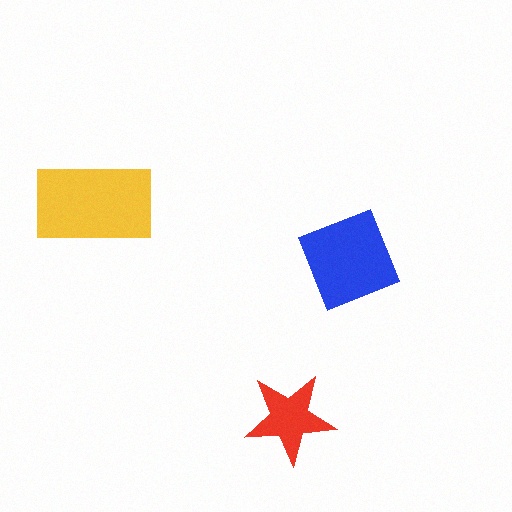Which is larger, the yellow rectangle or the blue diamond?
The yellow rectangle.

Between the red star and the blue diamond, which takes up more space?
The blue diamond.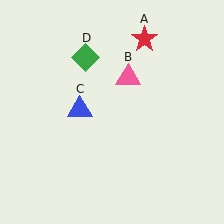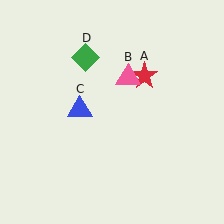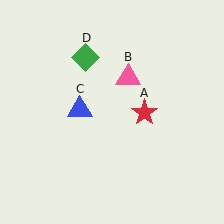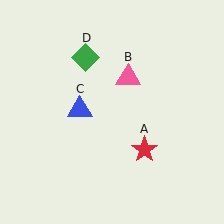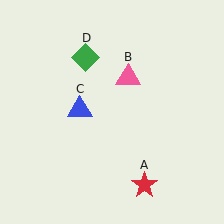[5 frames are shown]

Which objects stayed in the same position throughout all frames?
Pink triangle (object B) and blue triangle (object C) and green diamond (object D) remained stationary.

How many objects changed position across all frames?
1 object changed position: red star (object A).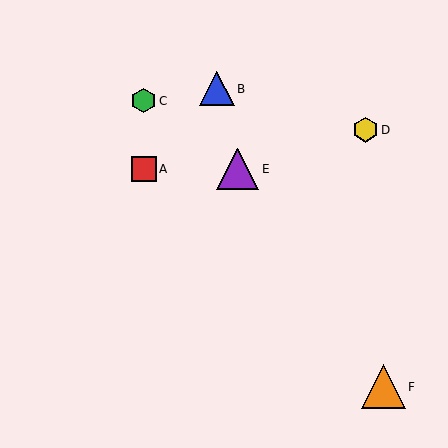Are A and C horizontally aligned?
No, A is at y≈169 and C is at y≈101.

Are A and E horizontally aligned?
Yes, both are at y≈169.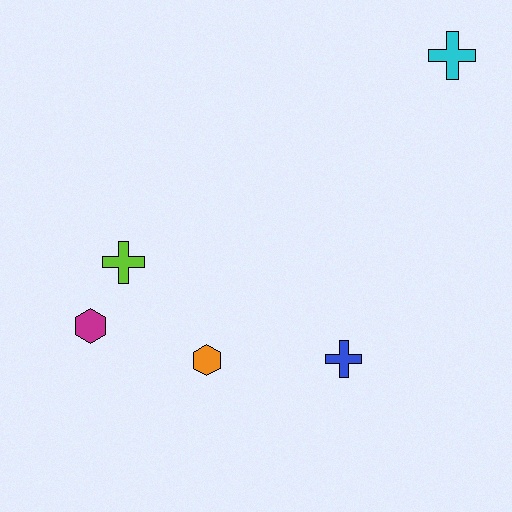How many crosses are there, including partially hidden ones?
There are 3 crosses.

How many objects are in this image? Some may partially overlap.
There are 5 objects.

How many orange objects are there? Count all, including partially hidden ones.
There is 1 orange object.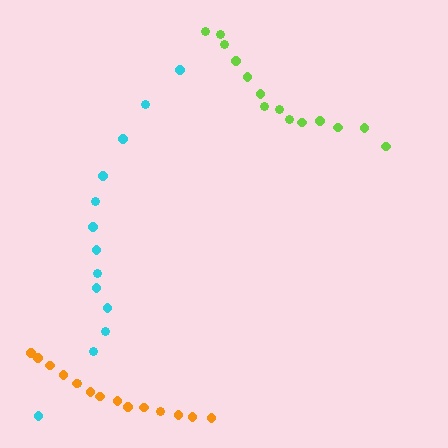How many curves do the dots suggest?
There are 3 distinct paths.